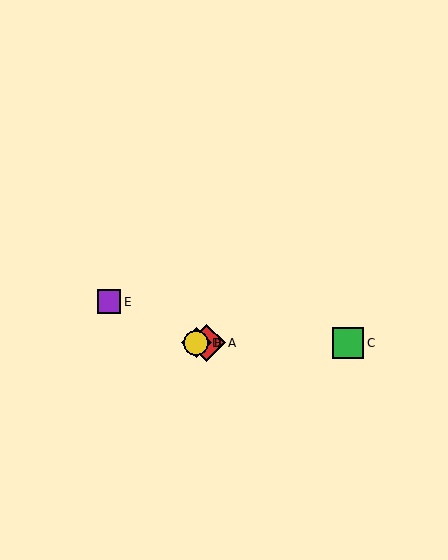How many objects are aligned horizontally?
4 objects (A, B, C, D) are aligned horizontally.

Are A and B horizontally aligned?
Yes, both are at y≈343.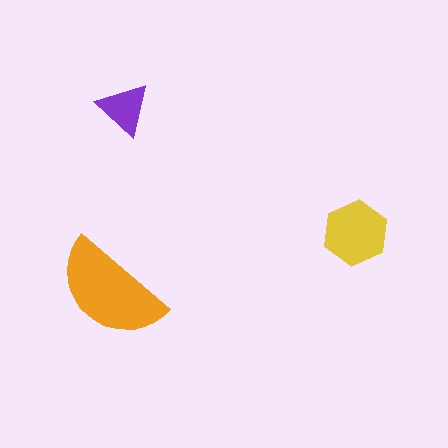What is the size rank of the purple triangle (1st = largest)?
3rd.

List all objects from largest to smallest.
The orange semicircle, the yellow hexagon, the purple triangle.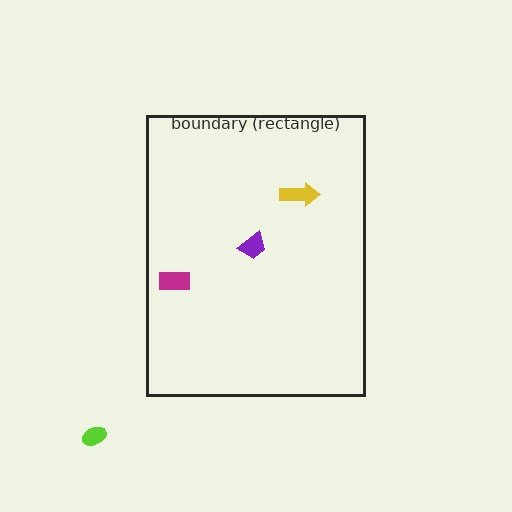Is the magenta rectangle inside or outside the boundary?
Inside.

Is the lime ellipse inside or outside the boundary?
Outside.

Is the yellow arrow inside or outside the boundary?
Inside.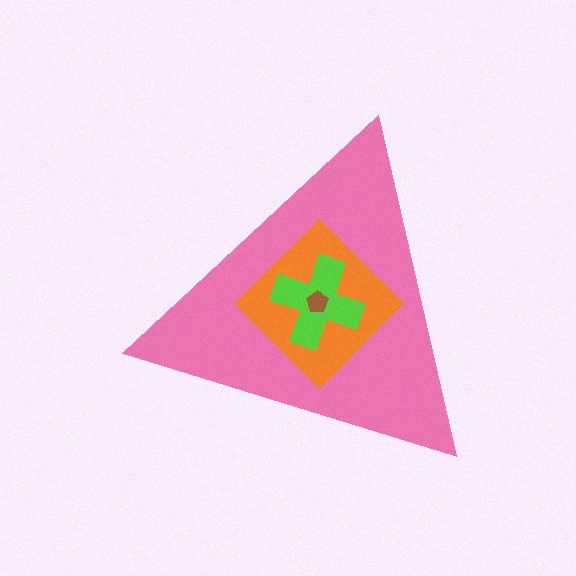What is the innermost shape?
The brown pentagon.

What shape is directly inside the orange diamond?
The lime cross.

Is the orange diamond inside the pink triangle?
Yes.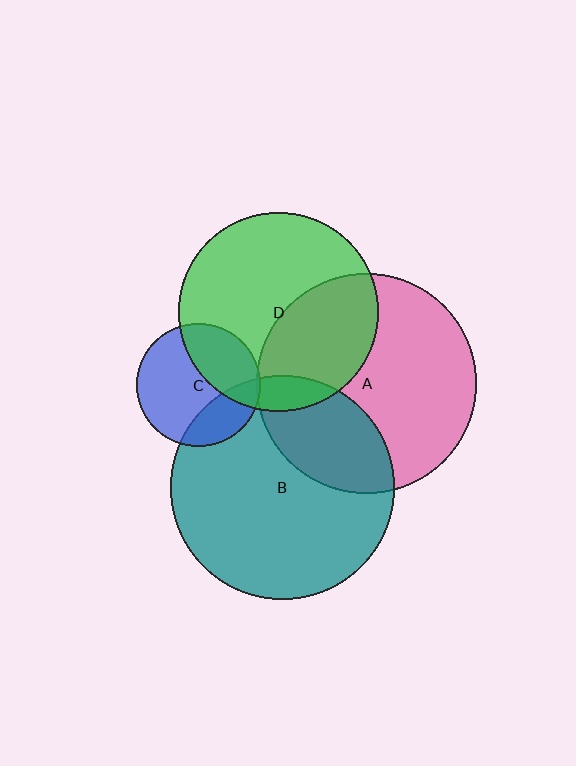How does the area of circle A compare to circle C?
Approximately 3.2 times.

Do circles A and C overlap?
Yes.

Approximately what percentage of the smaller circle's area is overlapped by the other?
Approximately 5%.